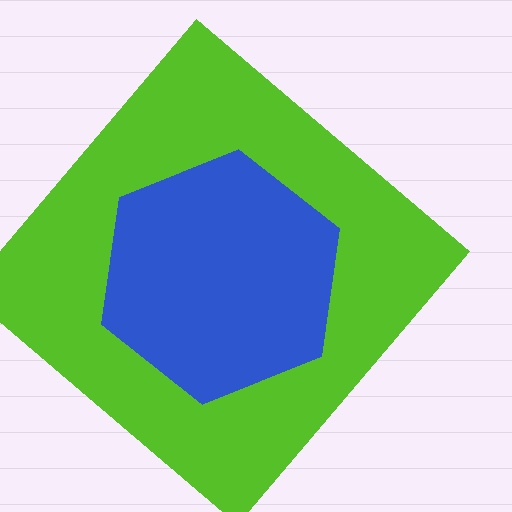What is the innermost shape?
The blue hexagon.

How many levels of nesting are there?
2.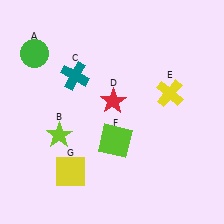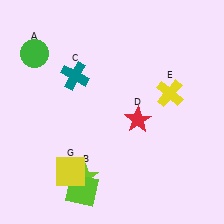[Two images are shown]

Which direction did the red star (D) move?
The red star (D) moved right.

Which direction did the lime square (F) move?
The lime square (F) moved down.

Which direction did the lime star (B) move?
The lime star (B) moved down.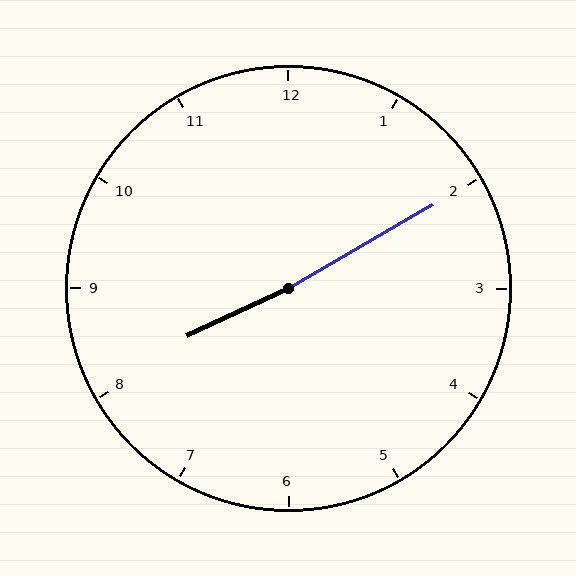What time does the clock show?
8:10.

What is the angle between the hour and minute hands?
Approximately 175 degrees.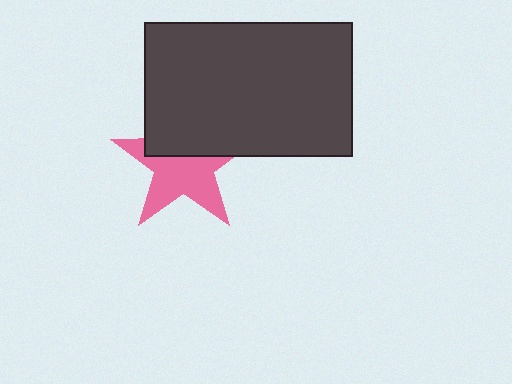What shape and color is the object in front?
The object in front is a dark gray rectangle.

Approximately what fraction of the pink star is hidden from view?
Roughly 42% of the pink star is hidden behind the dark gray rectangle.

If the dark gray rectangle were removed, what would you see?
You would see the complete pink star.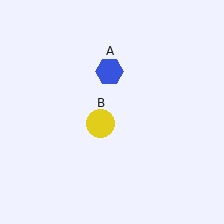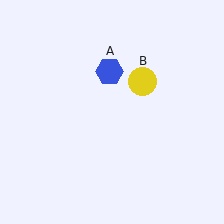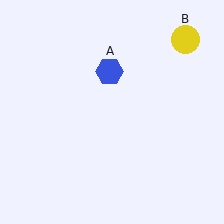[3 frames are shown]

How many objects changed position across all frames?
1 object changed position: yellow circle (object B).